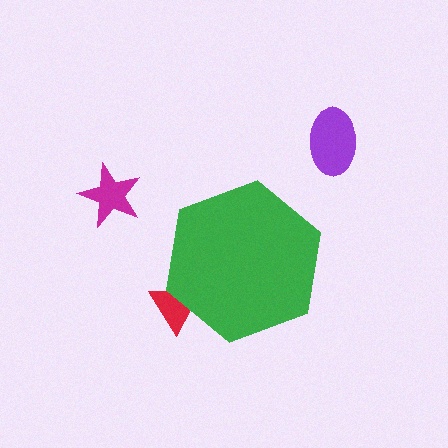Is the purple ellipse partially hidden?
No, the purple ellipse is fully visible.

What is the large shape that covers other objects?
A green hexagon.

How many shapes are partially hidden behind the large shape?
1 shape is partially hidden.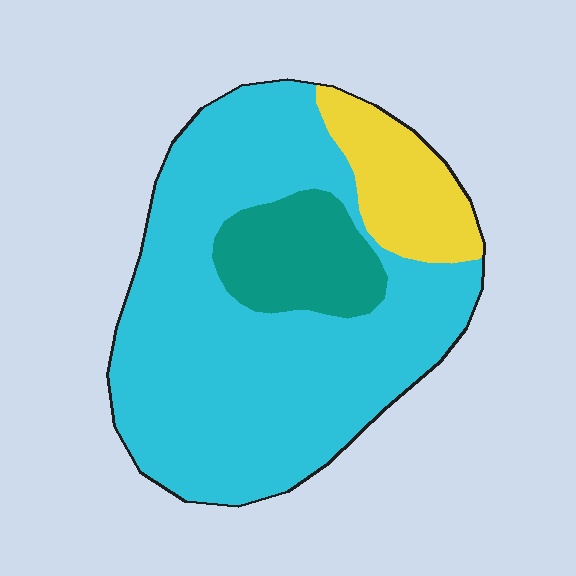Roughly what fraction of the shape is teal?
Teal covers about 15% of the shape.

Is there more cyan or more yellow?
Cyan.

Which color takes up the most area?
Cyan, at roughly 70%.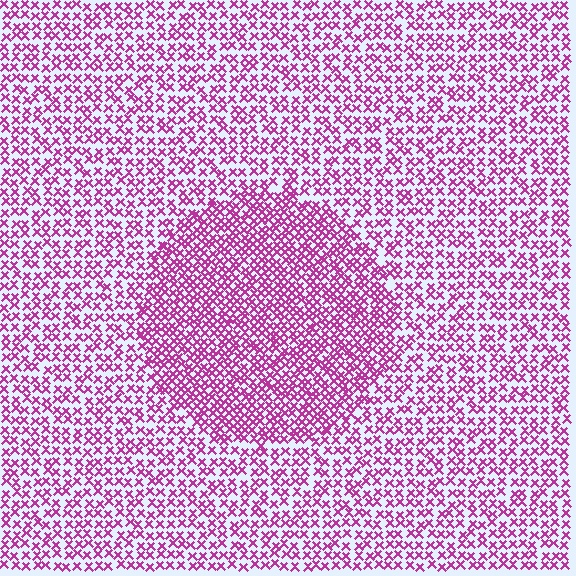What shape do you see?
I see a circle.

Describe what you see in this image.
The image contains small magenta elements arranged at two different densities. A circle-shaped region is visible where the elements are more densely packed than the surrounding area.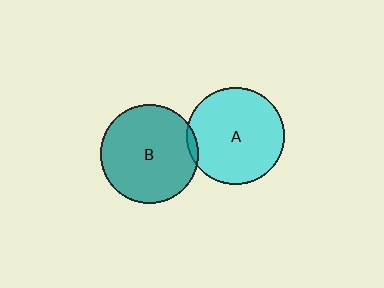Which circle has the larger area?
Circle B (teal).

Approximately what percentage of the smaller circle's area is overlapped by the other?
Approximately 5%.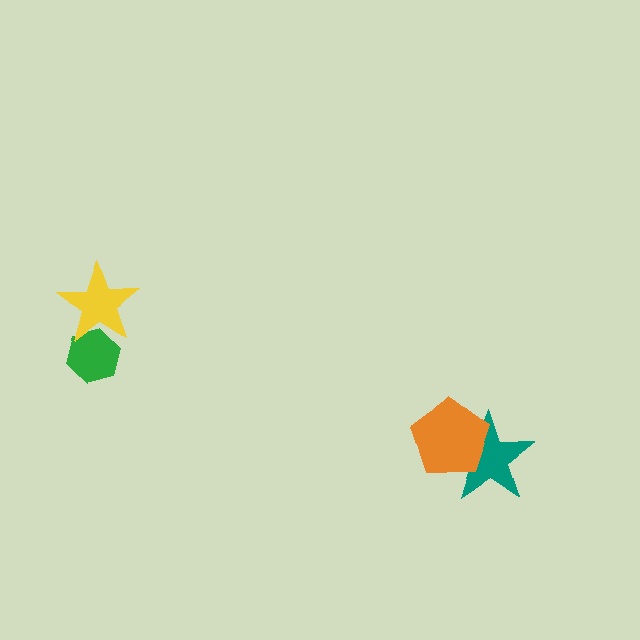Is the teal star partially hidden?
Yes, it is partially covered by another shape.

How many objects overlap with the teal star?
1 object overlaps with the teal star.